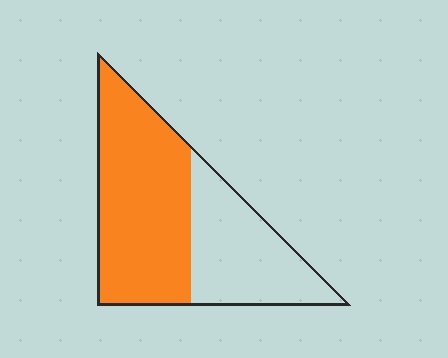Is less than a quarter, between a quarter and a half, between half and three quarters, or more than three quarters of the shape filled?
Between half and three quarters.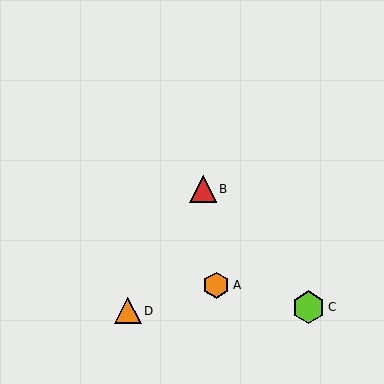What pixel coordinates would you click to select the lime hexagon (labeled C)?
Click at (309, 307) to select the lime hexagon C.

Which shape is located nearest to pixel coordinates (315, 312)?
The lime hexagon (labeled C) at (309, 307) is nearest to that location.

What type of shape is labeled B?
Shape B is a red triangle.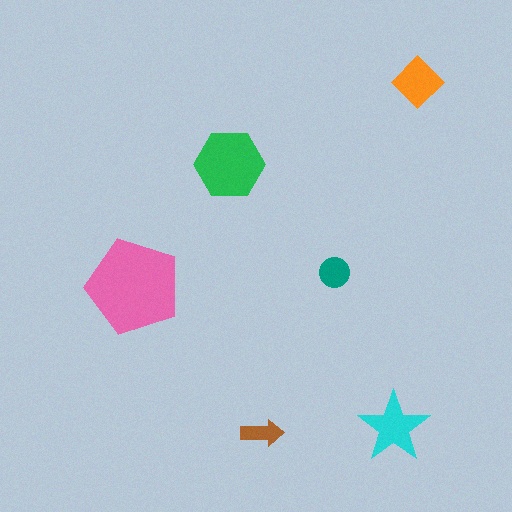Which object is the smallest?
The brown arrow.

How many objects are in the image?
There are 6 objects in the image.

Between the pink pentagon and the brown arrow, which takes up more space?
The pink pentagon.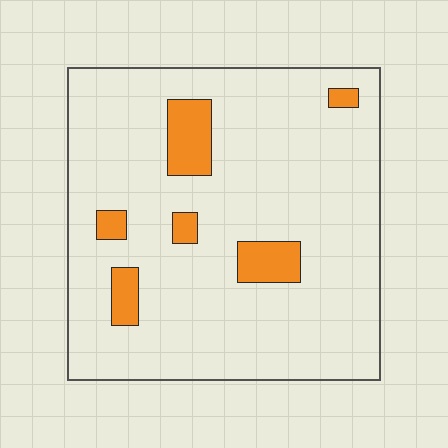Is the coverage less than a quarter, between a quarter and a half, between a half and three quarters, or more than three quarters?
Less than a quarter.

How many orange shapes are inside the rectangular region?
6.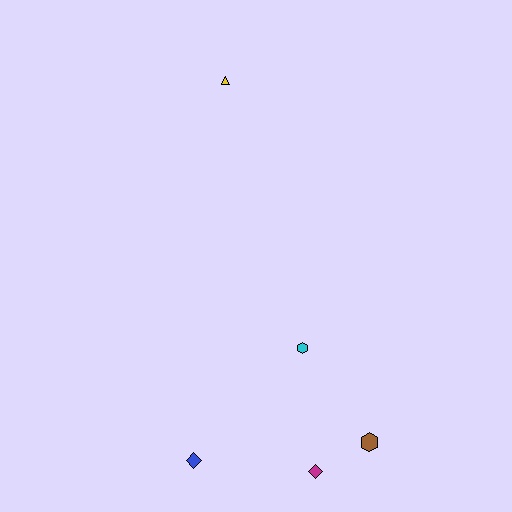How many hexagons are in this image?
There are 2 hexagons.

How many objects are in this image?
There are 5 objects.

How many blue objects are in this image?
There is 1 blue object.